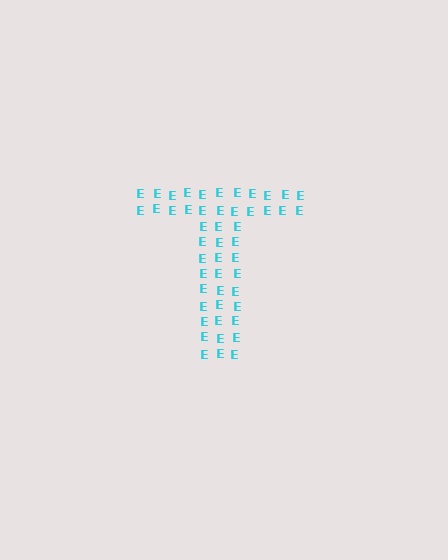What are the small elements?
The small elements are letter E's.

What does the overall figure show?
The overall figure shows the letter T.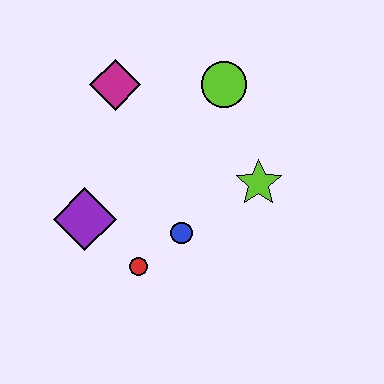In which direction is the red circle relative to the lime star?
The red circle is to the left of the lime star.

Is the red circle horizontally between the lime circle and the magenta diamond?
Yes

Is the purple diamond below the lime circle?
Yes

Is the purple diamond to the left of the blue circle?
Yes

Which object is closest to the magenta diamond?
The lime circle is closest to the magenta diamond.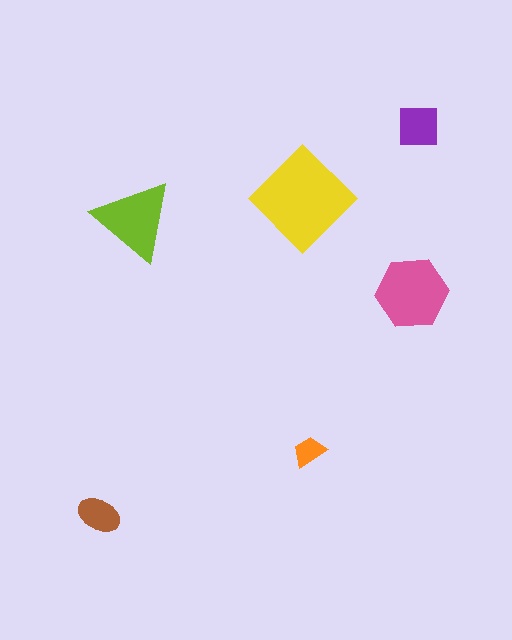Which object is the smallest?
The orange trapezoid.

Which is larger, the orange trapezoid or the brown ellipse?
The brown ellipse.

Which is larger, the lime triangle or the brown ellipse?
The lime triangle.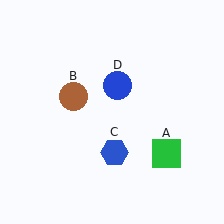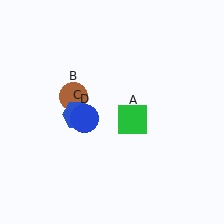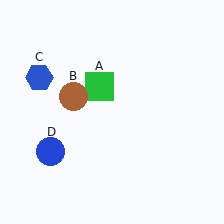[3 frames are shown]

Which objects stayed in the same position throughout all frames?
Brown circle (object B) remained stationary.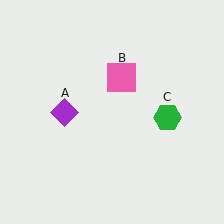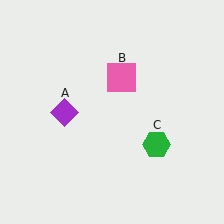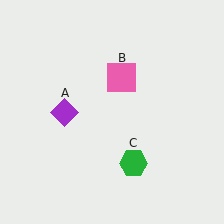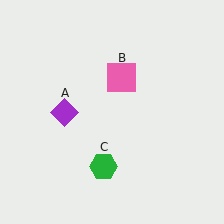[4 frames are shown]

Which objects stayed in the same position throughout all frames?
Purple diamond (object A) and pink square (object B) remained stationary.